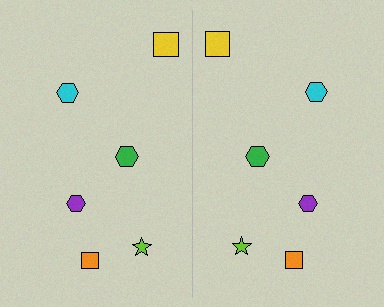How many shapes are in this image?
There are 12 shapes in this image.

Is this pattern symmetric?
Yes, this pattern has bilateral (reflection) symmetry.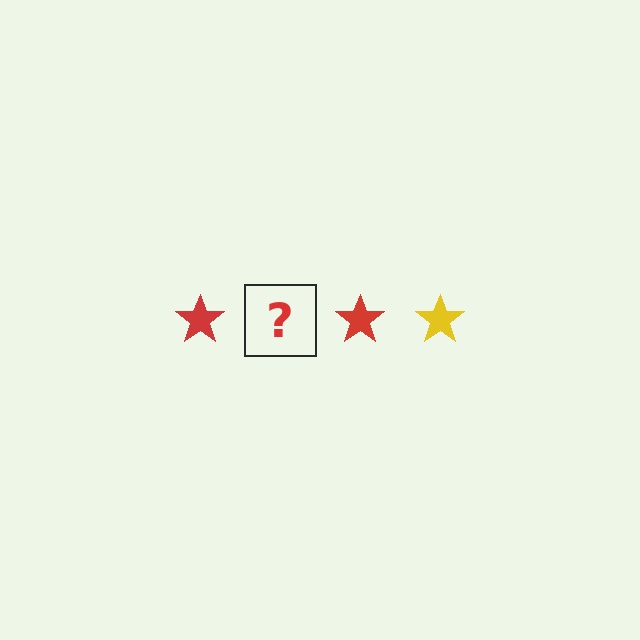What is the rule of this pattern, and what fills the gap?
The rule is that the pattern cycles through red, yellow stars. The gap should be filled with a yellow star.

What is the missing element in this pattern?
The missing element is a yellow star.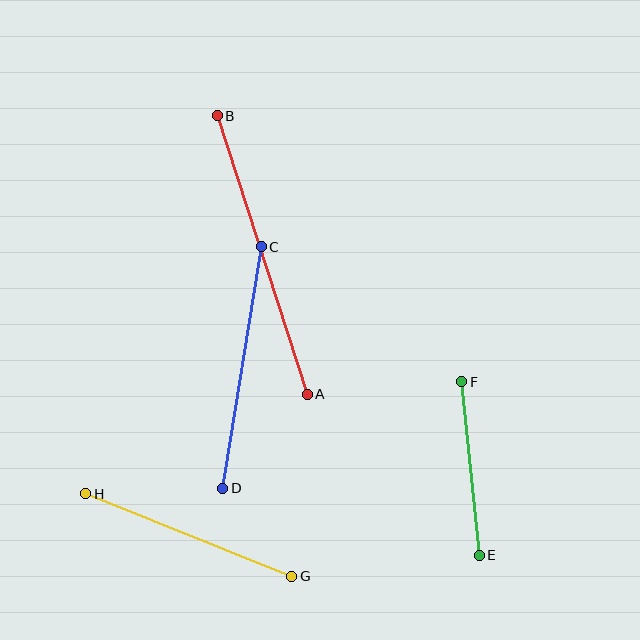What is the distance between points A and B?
The distance is approximately 293 pixels.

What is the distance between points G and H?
The distance is approximately 222 pixels.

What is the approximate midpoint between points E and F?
The midpoint is at approximately (471, 469) pixels.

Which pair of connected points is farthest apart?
Points A and B are farthest apart.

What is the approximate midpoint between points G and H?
The midpoint is at approximately (189, 535) pixels.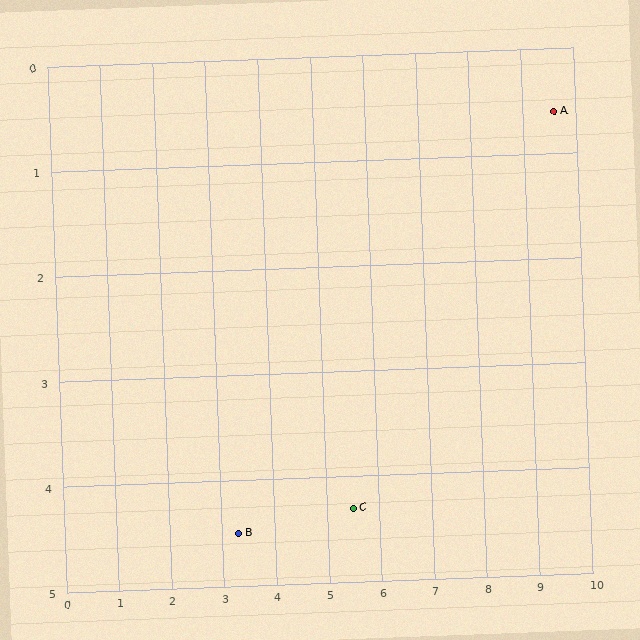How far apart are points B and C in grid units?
Points B and C are about 2.2 grid units apart.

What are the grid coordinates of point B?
Point B is at approximately (3.3, 4.5).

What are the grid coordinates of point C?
Point C is at approximately (5.5, 4.3).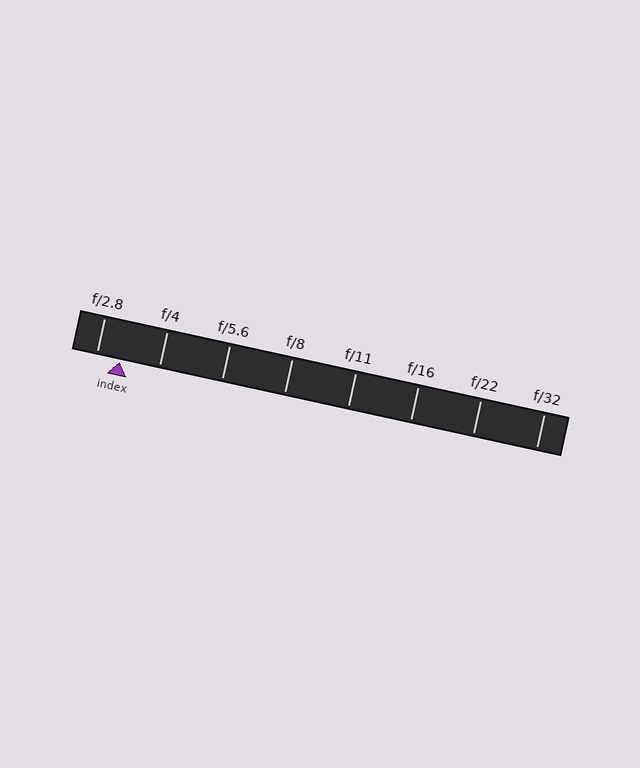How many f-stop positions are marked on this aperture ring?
There are 8 f-stop positions marked.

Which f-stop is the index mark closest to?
The index mark is closest to f/2.8.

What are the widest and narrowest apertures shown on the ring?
The widest aperture shown is f/2.8 and the narrowest is f/32.